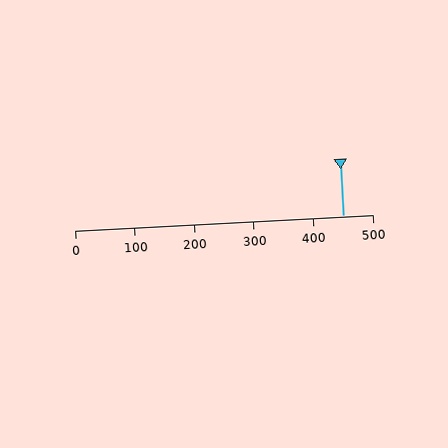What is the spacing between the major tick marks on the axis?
The major ticks are spaced 100 apart.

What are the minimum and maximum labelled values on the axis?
The axis runs from 0 to 500.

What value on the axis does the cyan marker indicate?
The marker indicates approximately 450.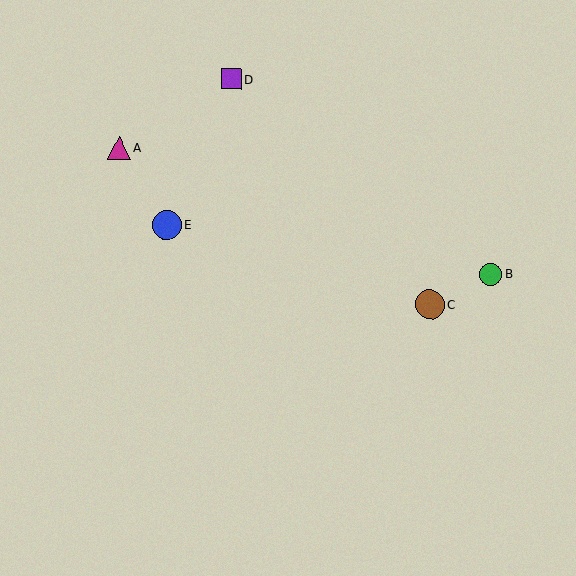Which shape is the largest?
The blue circle (labeled E) is the largest.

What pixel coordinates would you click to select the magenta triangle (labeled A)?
Click at (119, 148) to select the magenta triangle A.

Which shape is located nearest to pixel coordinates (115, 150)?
The magenta triangle (labeled A) at (119, 148) is nearest to that location.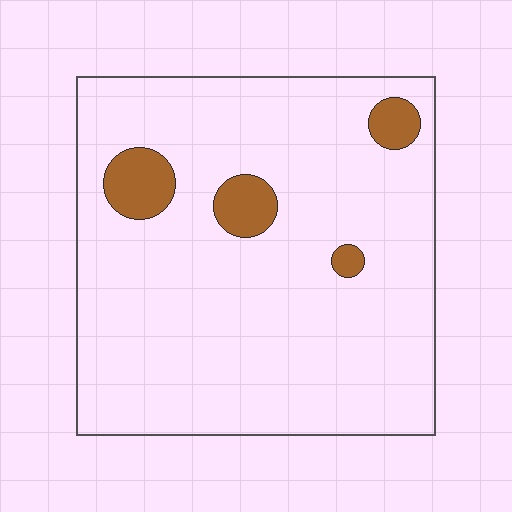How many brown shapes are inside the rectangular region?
4.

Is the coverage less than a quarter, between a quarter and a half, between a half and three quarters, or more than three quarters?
Less than a quarter.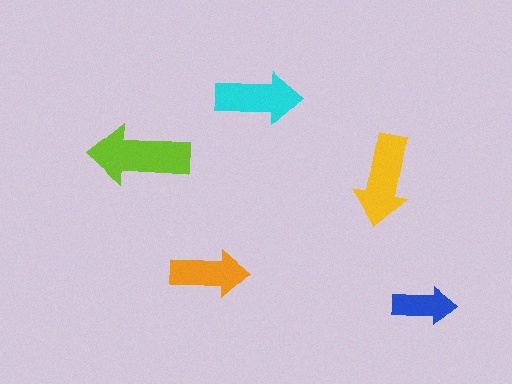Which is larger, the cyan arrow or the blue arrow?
The cyan one.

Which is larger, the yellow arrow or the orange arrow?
The yellow one.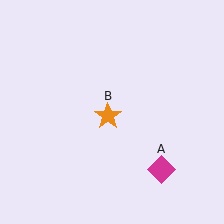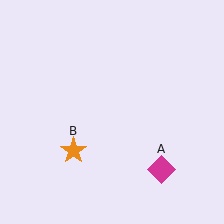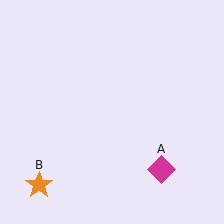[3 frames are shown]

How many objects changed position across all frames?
1 object changed position: orange star (object B).